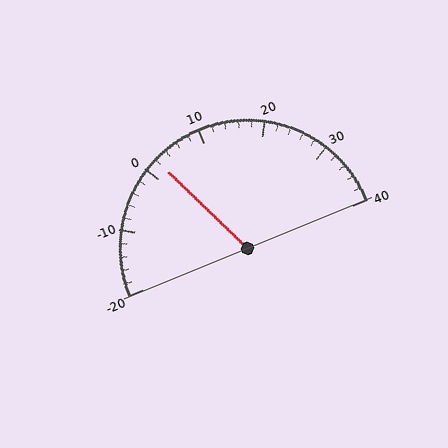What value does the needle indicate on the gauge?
The needle indicates approximately 2.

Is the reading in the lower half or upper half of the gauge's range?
The reading is in the lower half of the range (-20 to 40).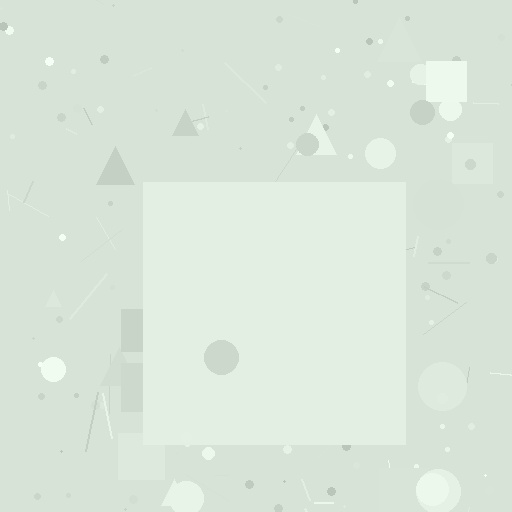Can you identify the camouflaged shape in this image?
The camouflaged shape is a square.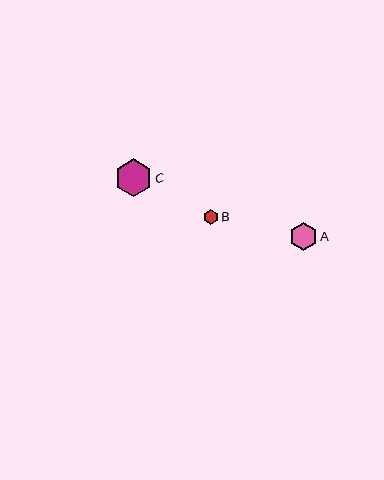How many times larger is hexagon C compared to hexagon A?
Hexagon C is approximately 1.3 times the size of hexagon A.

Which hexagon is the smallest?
Hexagon B is the smallest with a size of approximately 15 pixels.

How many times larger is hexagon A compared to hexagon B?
Hexagon A is approximately 1.9 times the size of hexagon B.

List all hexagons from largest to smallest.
From largest to smallest: C, A, B.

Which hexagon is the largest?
Hexagon C is the largest with a size of approximately 38 pixels.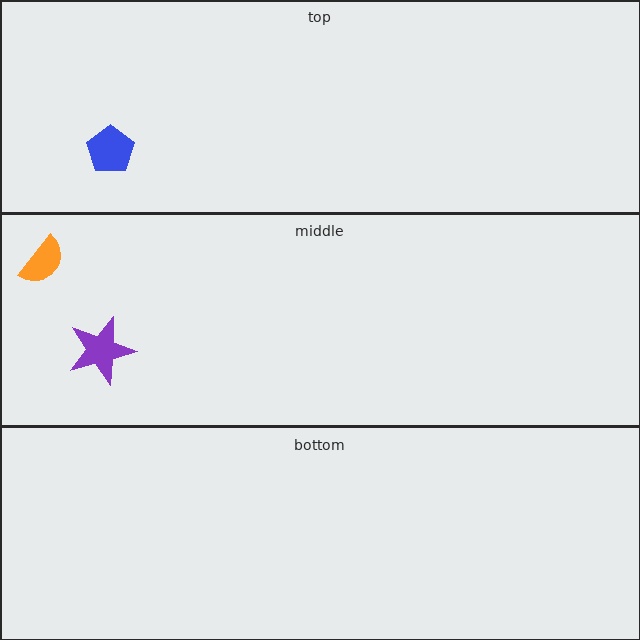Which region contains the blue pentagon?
The top region.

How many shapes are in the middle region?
2.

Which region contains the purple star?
The middle region.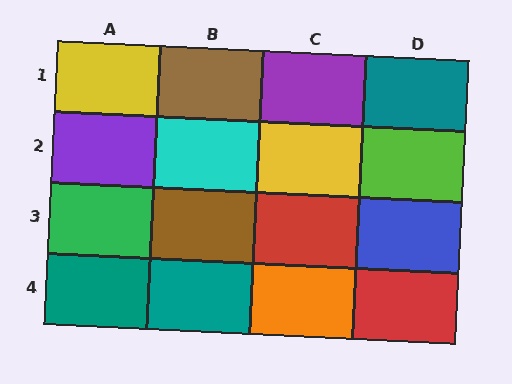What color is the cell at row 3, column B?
Brown.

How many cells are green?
1 cell is green.